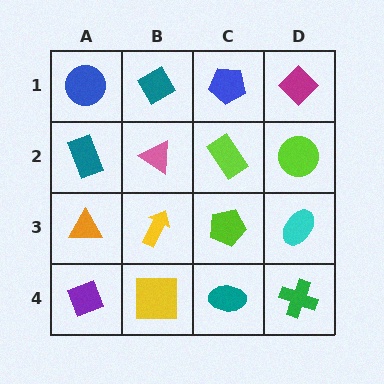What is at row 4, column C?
A teal ellipse.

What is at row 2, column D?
A lime circle.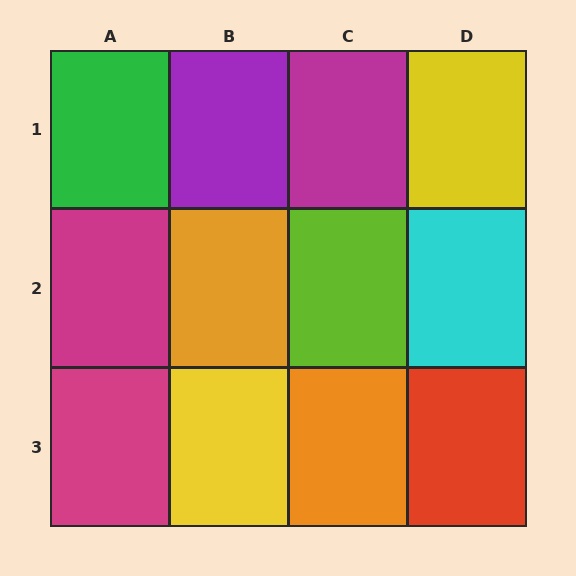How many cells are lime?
1 cell is lime.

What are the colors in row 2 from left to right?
Magenta, orange, lime, cyan.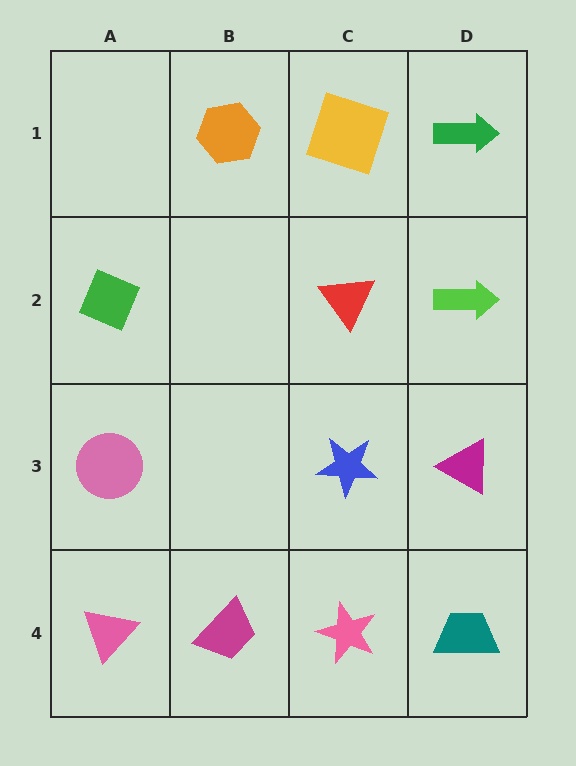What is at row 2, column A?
A green diamond.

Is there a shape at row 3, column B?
No, that cell is empty.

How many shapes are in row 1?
3 shapes.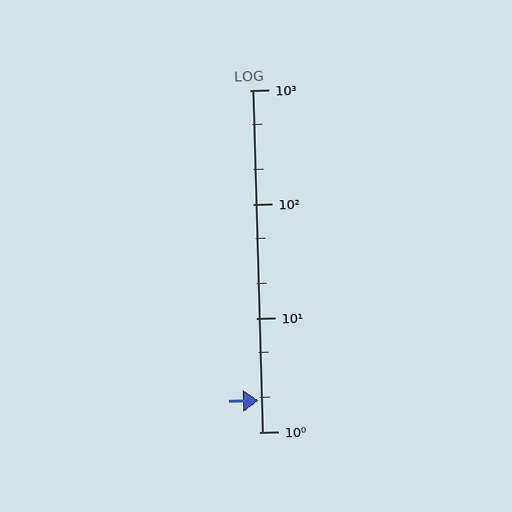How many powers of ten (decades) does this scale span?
The scale spans 3 decades, from 1 to 1000.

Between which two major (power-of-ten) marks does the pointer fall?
The pointer is between 1 and 10.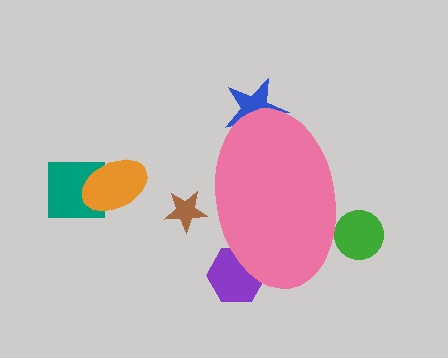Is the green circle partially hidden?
Yes, the green circle is partially hidden behind the pink ellipse.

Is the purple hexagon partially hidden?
Yes, the purple hexagon is partially hidden behind the pink ellipse.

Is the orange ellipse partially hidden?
No, the orange ellipse is fully visible.